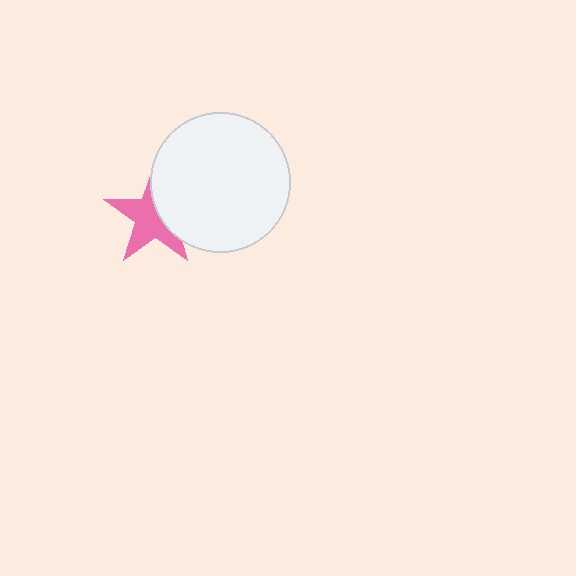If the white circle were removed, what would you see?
You would see the complete pink star.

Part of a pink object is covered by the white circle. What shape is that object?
It is a star.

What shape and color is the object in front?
The object in front is a white circle.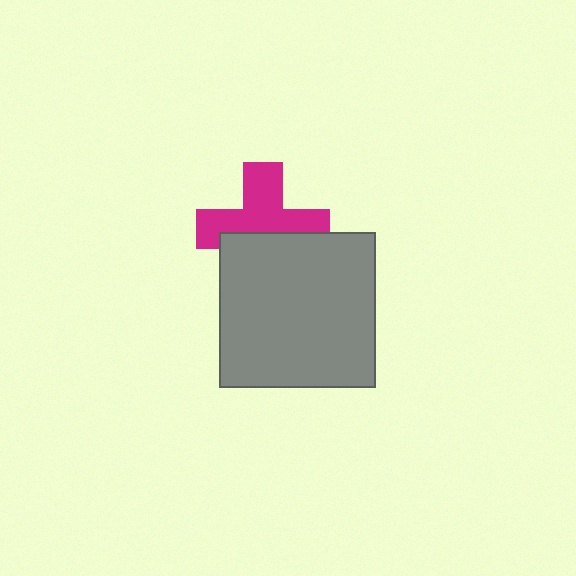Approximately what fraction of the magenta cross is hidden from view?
Roughly 42% of the magenta cross is hidden behind the gray square.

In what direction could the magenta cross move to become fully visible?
The magenta cross could move up. That would shift it out from behind the gray square entirely.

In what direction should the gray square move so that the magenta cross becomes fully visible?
The gray square should move down. That is the shortest direction to clear the overlap and leave the magenta cross fully visible.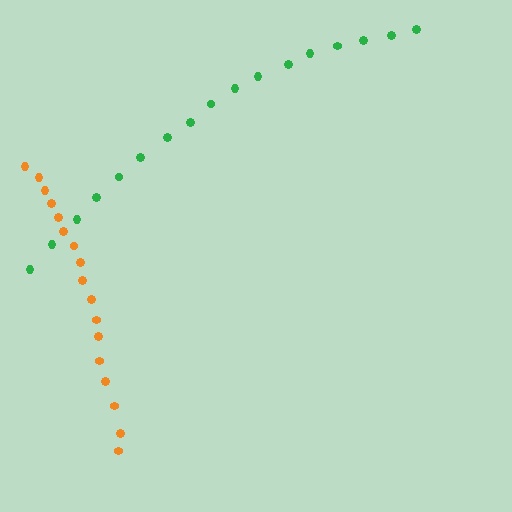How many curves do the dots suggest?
There are 2 distinct paths.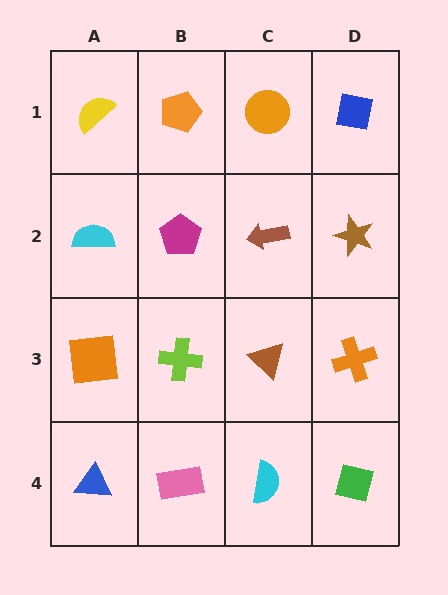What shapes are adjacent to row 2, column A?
A yellow semicircle (row 1, column A), an orange square (row 3, column A), a magenta pentagon (row 2, column B).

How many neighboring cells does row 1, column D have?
2.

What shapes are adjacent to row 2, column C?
An orange circle (row 1, column C), a brown triangle (row 3, column C), a magenta pentagon (row 2, column B), a brown star (row 2, column D).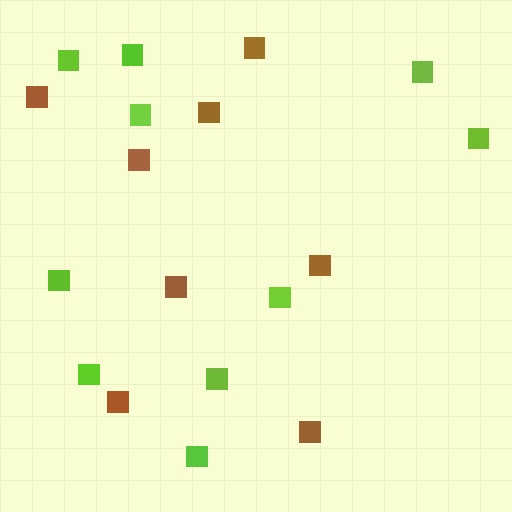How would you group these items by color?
There are 2 groups: one group of brown squares (8) and one group of lime squares (10).